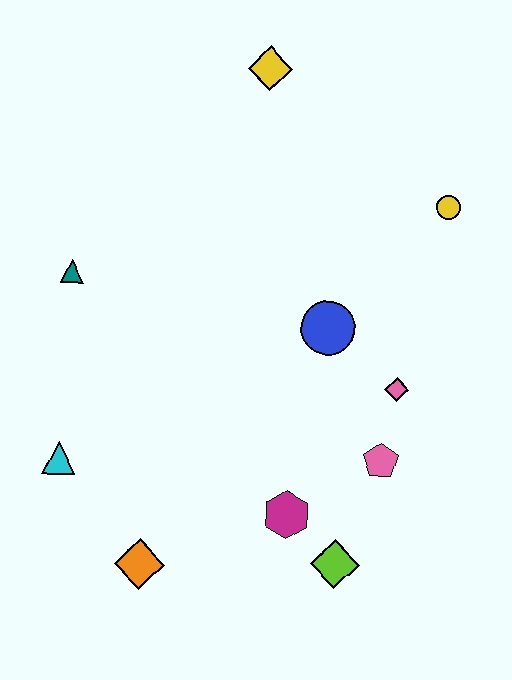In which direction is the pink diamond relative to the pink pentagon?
The pink diamond is above the pink pentagon.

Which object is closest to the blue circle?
The pink diamond is closest to the blue circle.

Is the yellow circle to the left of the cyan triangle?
No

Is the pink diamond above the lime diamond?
Yes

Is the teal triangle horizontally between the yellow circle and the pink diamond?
No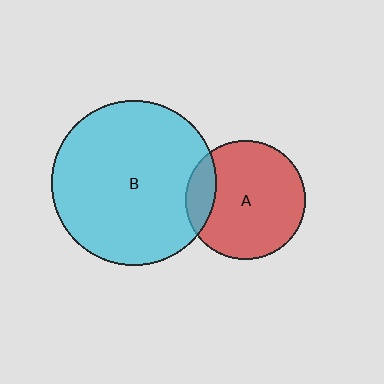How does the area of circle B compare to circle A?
Approximately 1.9 times.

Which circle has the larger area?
Circle B (cyan).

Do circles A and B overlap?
Yes.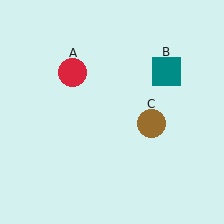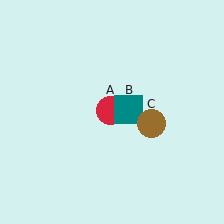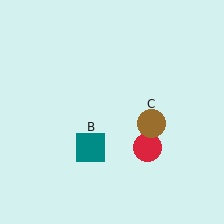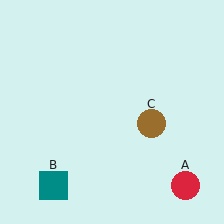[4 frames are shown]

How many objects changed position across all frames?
2 objects changed position: red circle (object A), teal square (object B).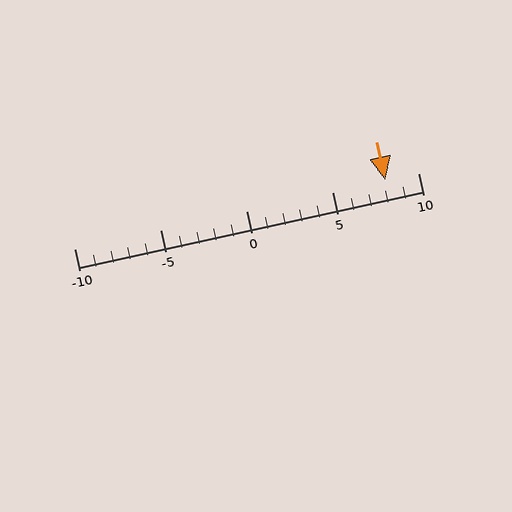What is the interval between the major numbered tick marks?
The major tick marks are spaced 5 units apart.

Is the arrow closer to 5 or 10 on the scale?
The arrow is closer to 10.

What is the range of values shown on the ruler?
The ruler shows values from -10 to 10.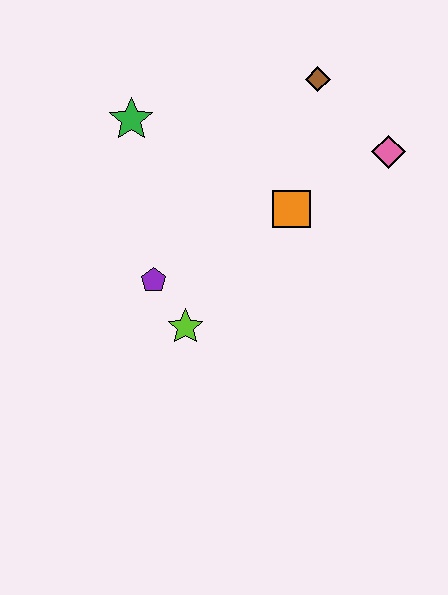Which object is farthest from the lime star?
The brown diamond is farthest from the lime star.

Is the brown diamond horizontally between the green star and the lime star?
No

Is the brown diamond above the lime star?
Yes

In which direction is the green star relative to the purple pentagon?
The green star is above the purple pentagon.